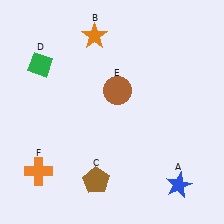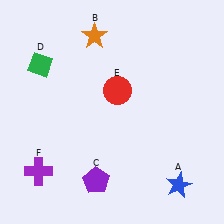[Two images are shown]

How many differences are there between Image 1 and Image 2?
There are 3 differences between the two images.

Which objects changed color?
C changed from brown to purple. E changed from brown to red. F changed from orange to purple.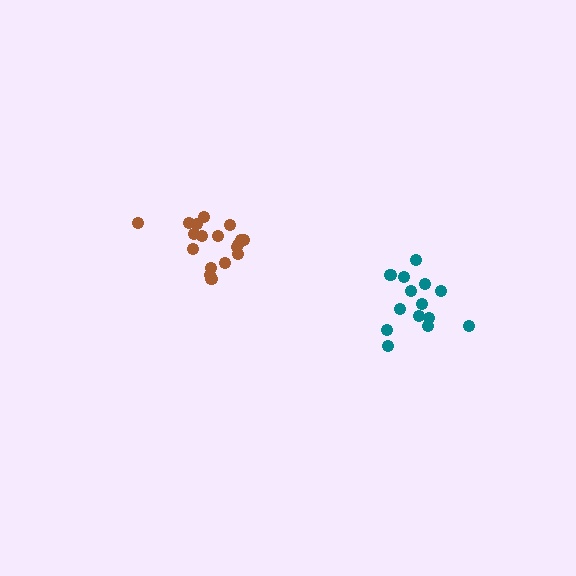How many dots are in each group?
Group 1: 14 dots, Group 2: 18 dots (32 total).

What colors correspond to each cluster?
The clusters are colored: teal, brown.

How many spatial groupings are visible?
There are 2 spatial groupings.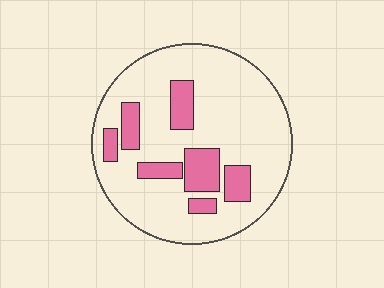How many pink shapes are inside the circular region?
7.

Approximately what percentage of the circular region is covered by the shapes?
Approximately 20%.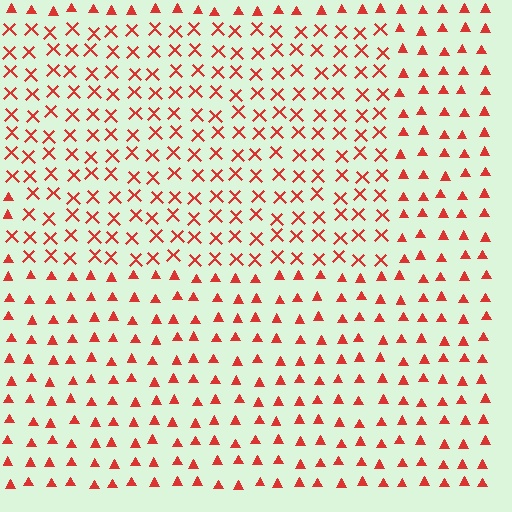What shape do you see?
I see a rectangle.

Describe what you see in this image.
The image is filled with small red elements arranged in a uniform grid. A rectangle-shaped region contains X marks, while the surrounding area contains triangles. The boundary is defined purely by the change in element shape.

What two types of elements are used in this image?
The image uses X marks inside the rectangle region and triangles outside it.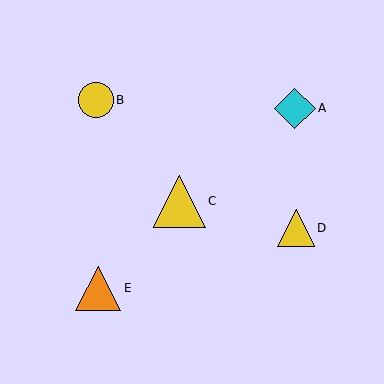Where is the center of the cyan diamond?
The center of the cyan diamond is at (295, 108).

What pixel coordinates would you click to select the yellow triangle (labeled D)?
Click at (296, 228) to select the yellow triangle D.